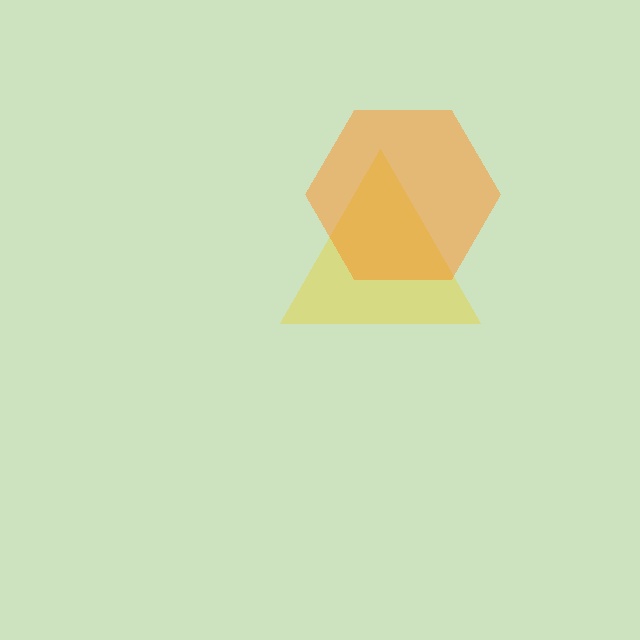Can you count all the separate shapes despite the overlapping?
Yes, there are 2 separate shapes.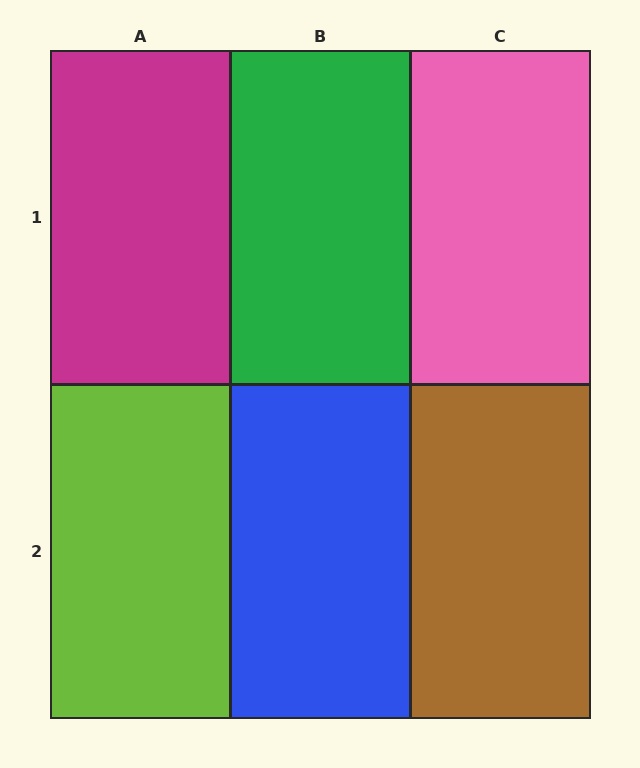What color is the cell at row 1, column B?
Green.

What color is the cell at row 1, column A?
Magenta.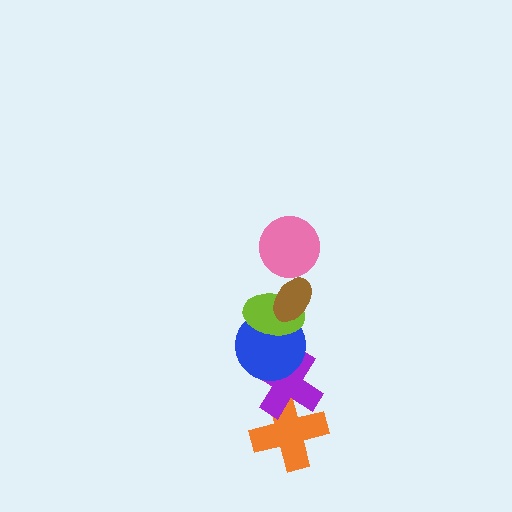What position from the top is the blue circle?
The blue circle is 4th from the top.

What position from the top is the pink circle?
The pink circle is 1st from the top.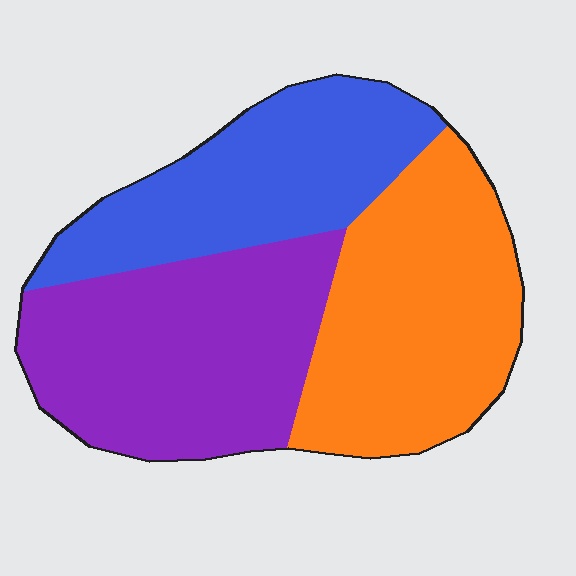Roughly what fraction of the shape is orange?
Orange takes up between a quarter and a half of the shape.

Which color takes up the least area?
Blue, at roughly 30%.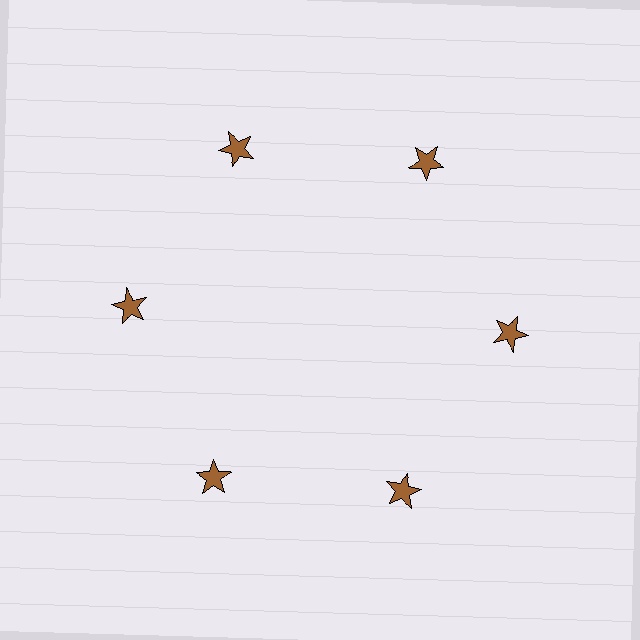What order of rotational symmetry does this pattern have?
This pattern has 6-fold rotational symmetry.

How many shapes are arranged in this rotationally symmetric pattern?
There are 6 shapes, arranged in 6 groups of 1.